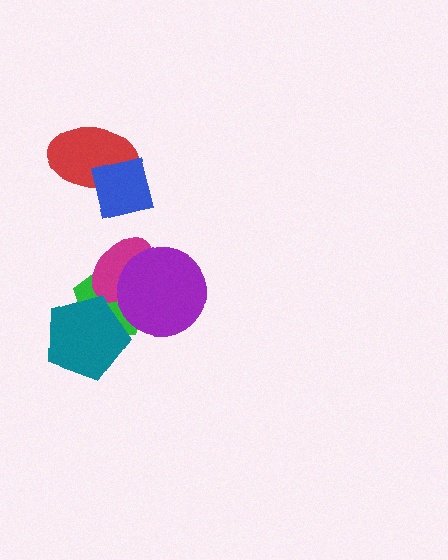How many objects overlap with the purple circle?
2 objects overlap with the purple circle.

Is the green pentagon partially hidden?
Yes, it is partially covered by another shape.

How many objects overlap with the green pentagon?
3 objects overlap with the green pentagon.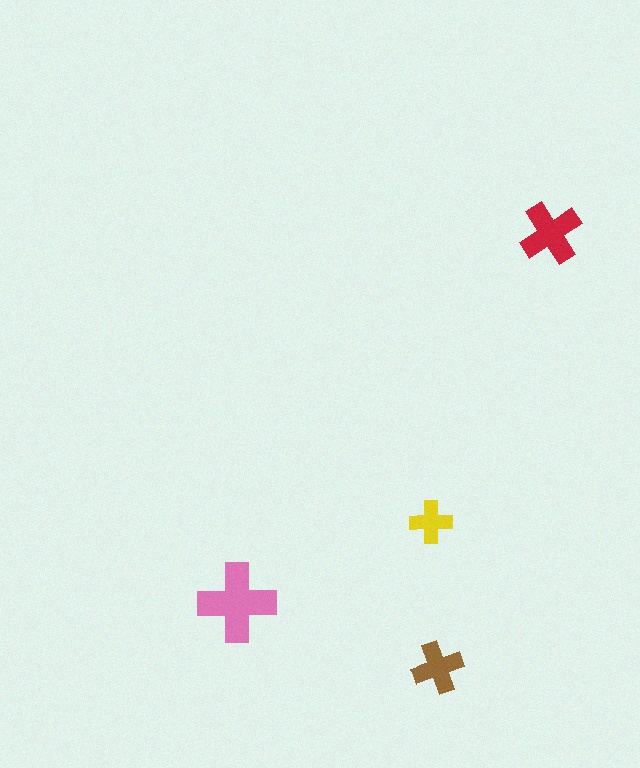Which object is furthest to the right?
The red cross is rightmost.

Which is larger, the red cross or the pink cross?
The pink one.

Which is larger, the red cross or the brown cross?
The red one.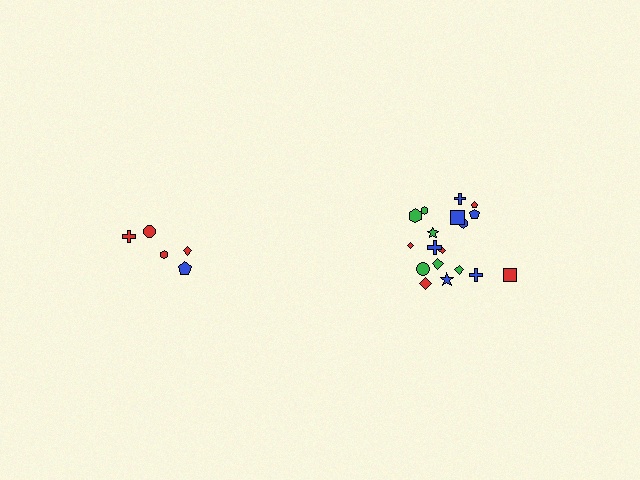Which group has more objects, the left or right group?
The right group.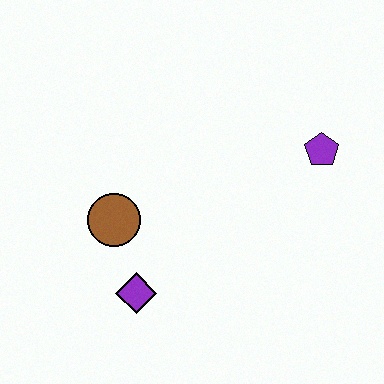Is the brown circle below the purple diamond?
No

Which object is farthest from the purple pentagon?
The purple diamond is farthest from the purple pentagon.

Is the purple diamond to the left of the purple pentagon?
Yes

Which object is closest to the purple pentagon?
The brown circle is closest to the purple pentagon.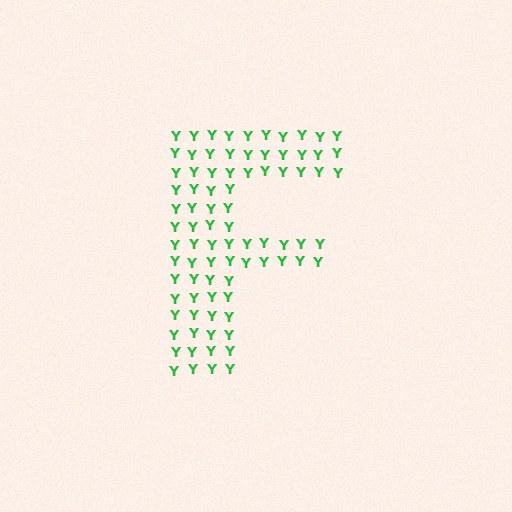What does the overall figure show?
The overall figure shows the letter F.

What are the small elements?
The small elements are letter Y's.